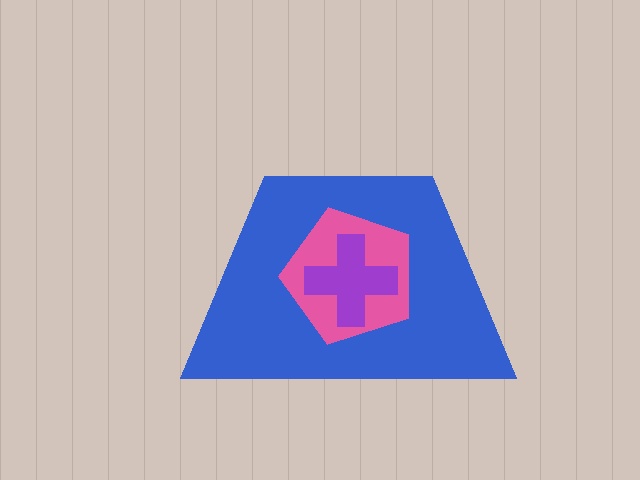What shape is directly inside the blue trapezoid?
The pink pentagon.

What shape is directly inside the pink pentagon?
The purple cross.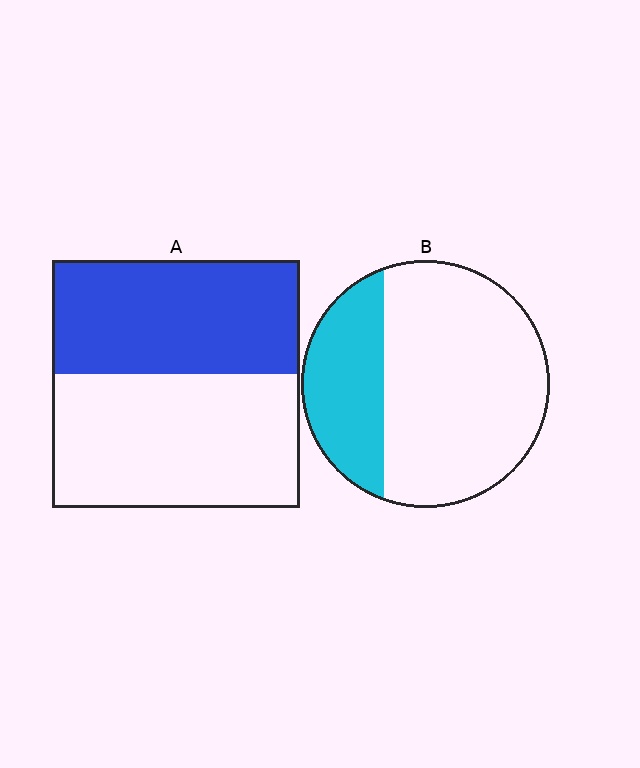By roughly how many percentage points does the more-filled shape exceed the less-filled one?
By roughly 15 percentage points (A over B).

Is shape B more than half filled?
No.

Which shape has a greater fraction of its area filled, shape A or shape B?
Shape A.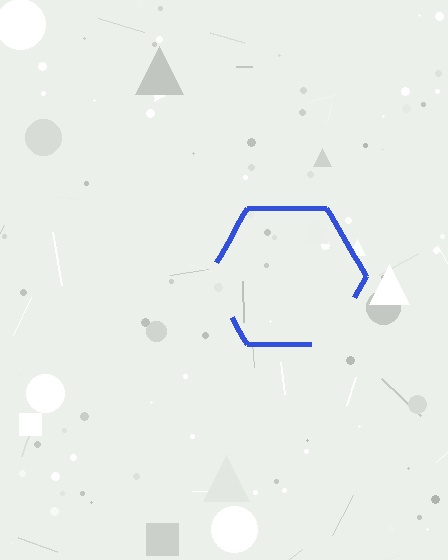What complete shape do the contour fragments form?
The contour fragments form a hexagon.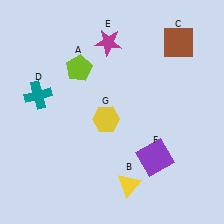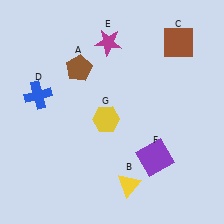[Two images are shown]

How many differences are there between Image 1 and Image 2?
There are 2 differences between the two images.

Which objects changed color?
A changed from lime to brown. D changed from teal to blue.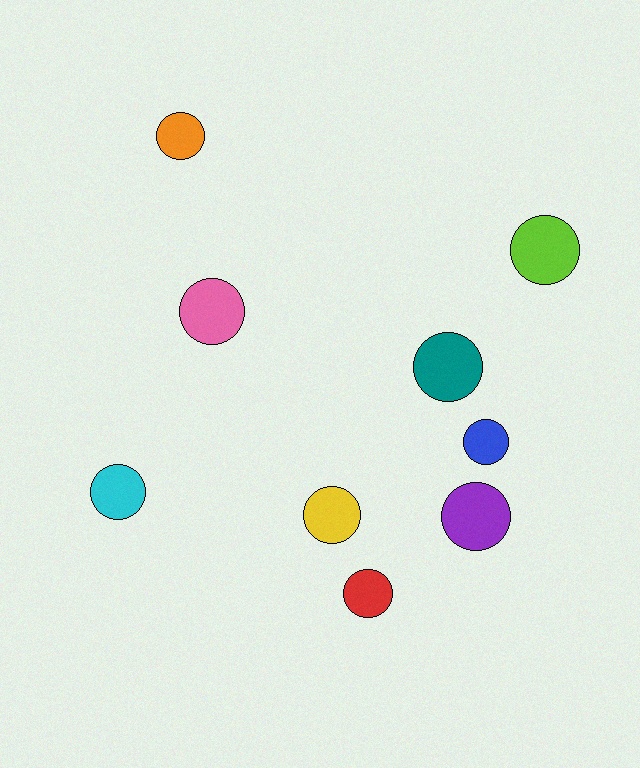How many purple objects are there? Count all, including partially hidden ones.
There is 1 purple object.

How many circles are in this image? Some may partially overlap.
There are 9 circles.